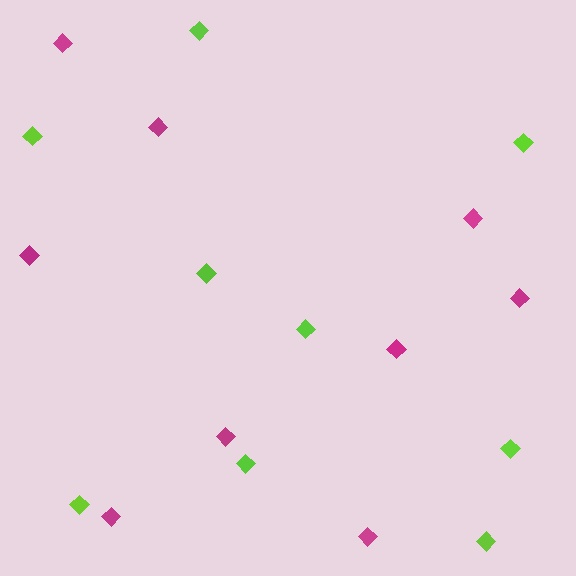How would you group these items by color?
There are 2 groups: one group of lime diamonds (9) and one group of magenta diamonds (9).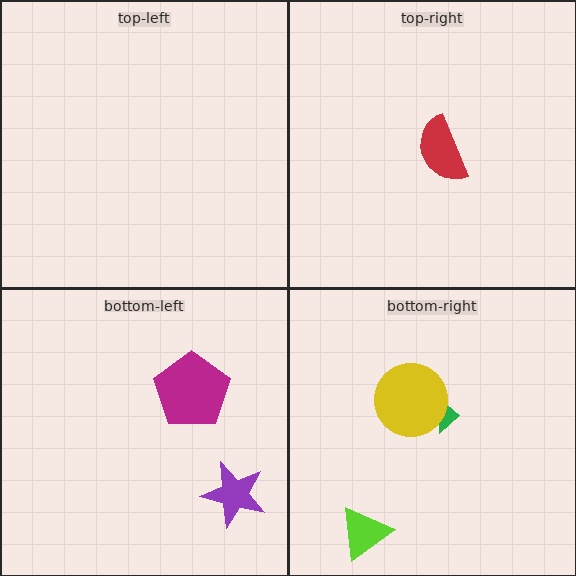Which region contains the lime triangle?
The bottom-right region.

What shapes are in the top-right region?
The red semicircle.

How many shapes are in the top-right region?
1.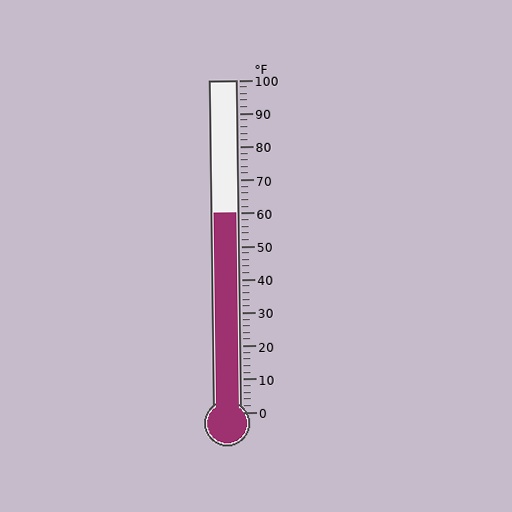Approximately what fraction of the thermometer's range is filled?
The thermometer is filled to approximately 60% of its range.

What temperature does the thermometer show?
The thermometer shows approximately 60°F.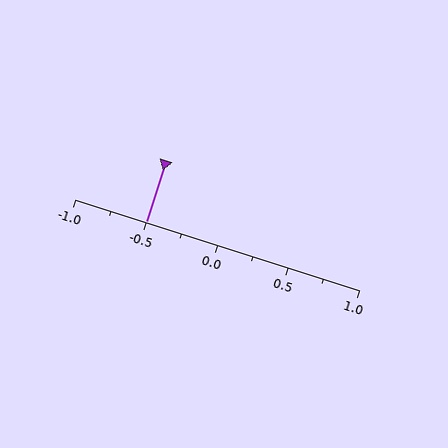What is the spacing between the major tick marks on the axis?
The major ticks are spaced 0.5 apart.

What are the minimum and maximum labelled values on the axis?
The axis runs from -1.0 to 1.0.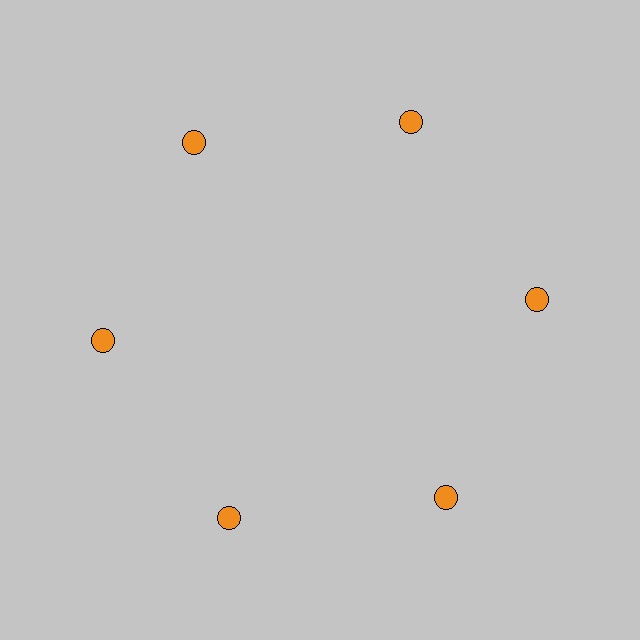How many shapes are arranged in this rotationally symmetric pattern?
There are 6 shapes, arranged in 6 groups of 1.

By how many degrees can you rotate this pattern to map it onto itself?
The pattern maps onto itself every 60 degrees of rotation.